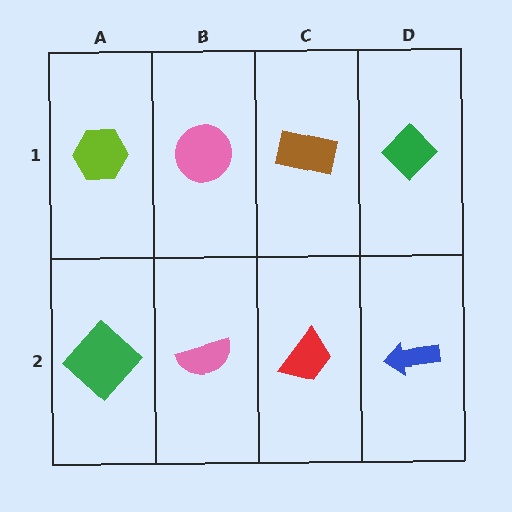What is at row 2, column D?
A blue arrow.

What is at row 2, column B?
A pink semicircle.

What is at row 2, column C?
A red trapezoid.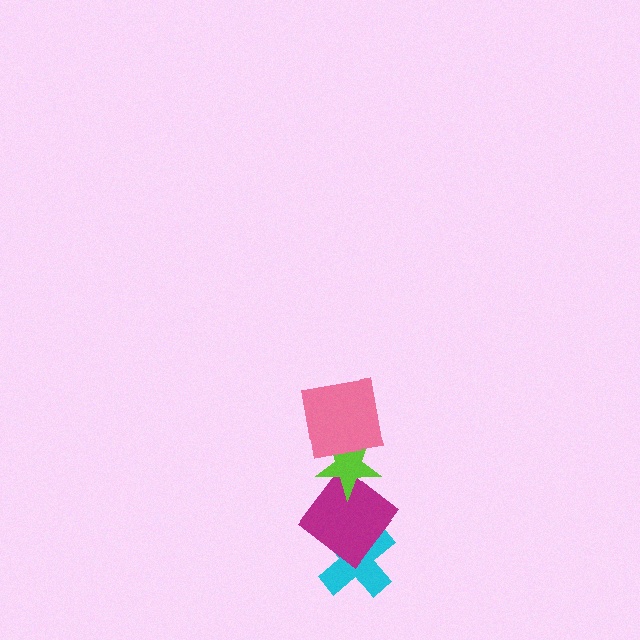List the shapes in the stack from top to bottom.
From top to bottom: the pink square, the lime star, the magenta diamond, the cyan cross.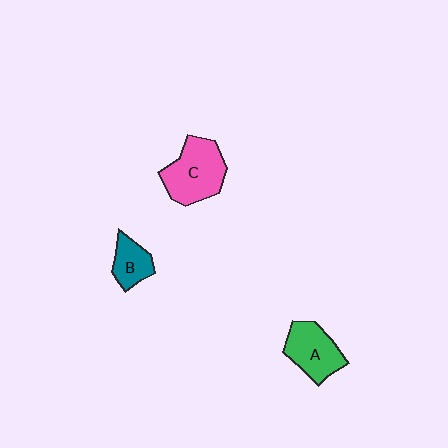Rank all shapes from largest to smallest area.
From largest to smallest: C (pink), A (green), B (teal).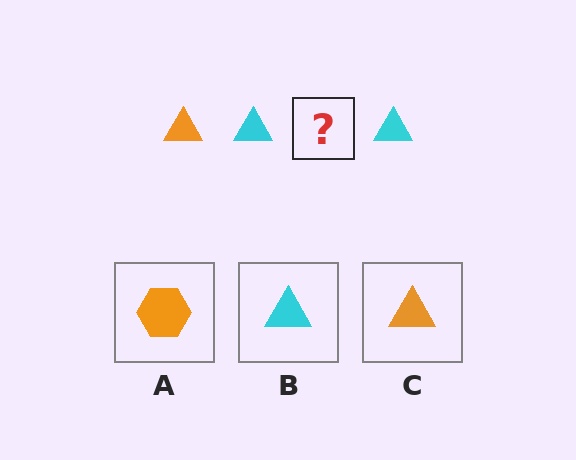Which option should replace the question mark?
Option C.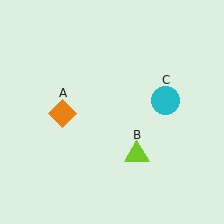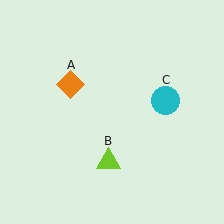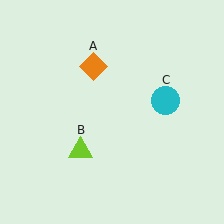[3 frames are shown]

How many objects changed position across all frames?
2 objects changed position: orange diamond (object A), lime triangle (object B).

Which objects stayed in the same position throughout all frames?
Cyan circle (object C) remained stationary.